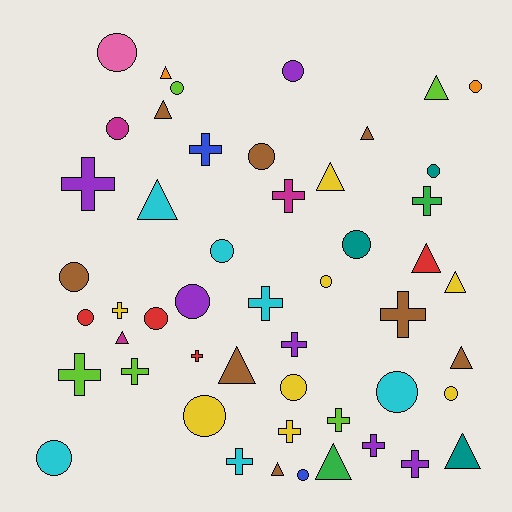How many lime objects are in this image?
There are 5 lime objects.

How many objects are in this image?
There are 50 objects.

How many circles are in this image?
There are 20 circles.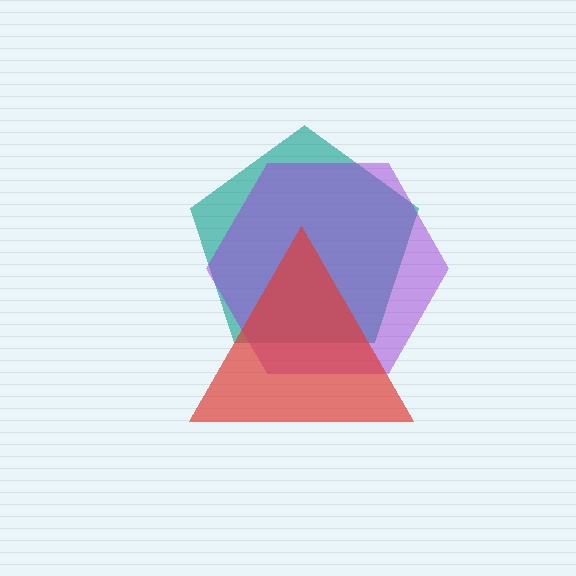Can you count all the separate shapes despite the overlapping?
Yes, there are 3 separate shapes.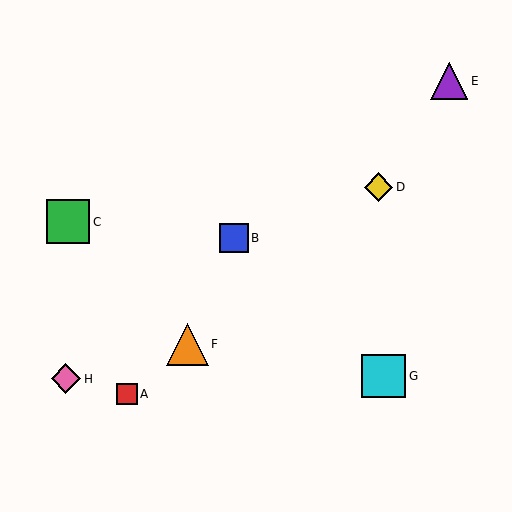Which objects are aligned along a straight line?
Objects A, D, F are aligned along a straight line.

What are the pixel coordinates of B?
Object B is at (234, 238).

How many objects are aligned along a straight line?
3 objects (A, D, F) are aligned along a straight line.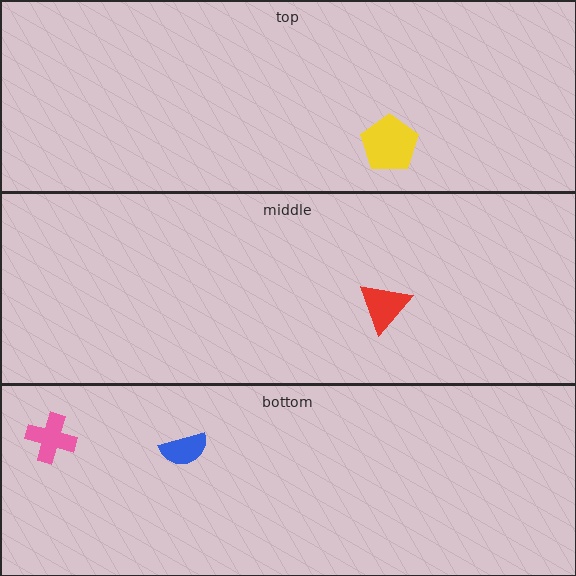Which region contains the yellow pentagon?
The top region.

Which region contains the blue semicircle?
The bottom region.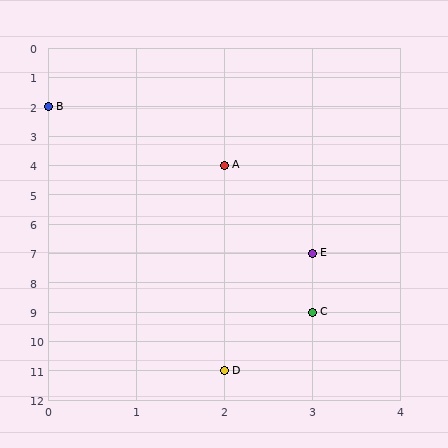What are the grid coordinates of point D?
Point D is at grid coordinates (2, 11).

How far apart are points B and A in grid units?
Points B and A are 2 columns and 2 rows apart (about 2.8 grid units diagonally).